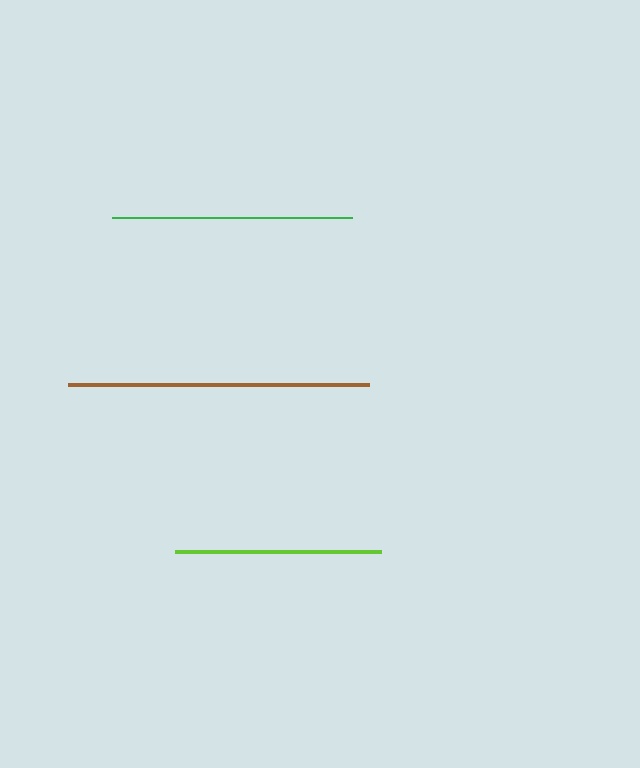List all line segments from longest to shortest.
From longest to shortest: brown, green, lime.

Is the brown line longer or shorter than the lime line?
The brown line is longer than the lime line.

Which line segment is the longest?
The brown line is the longest at approximately 301 pixels.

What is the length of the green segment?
The green segment is approximately 240 pixels long.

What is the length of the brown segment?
The brown segment is approximately 301 pixels long.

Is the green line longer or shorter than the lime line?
The green line is longer than the lime line.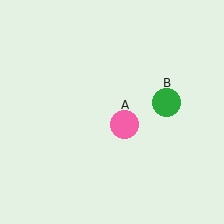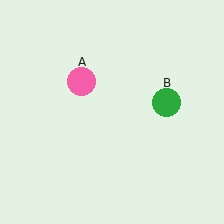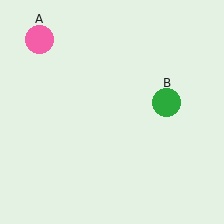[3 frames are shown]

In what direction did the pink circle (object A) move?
The pink circle (object A) moved up and to the left.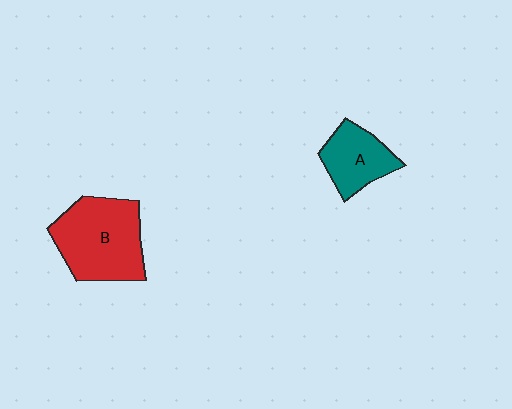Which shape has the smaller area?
Shape A (teal).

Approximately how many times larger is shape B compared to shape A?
Approximately 1.8 times.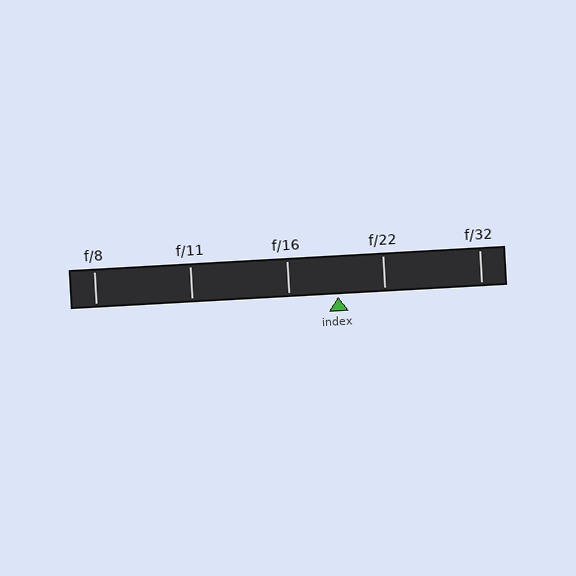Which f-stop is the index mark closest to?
The index mark is closest to f/22.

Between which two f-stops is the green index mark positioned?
The index mark is between f/16 and f/22.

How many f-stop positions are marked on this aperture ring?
There are 5 f-stop positions marked.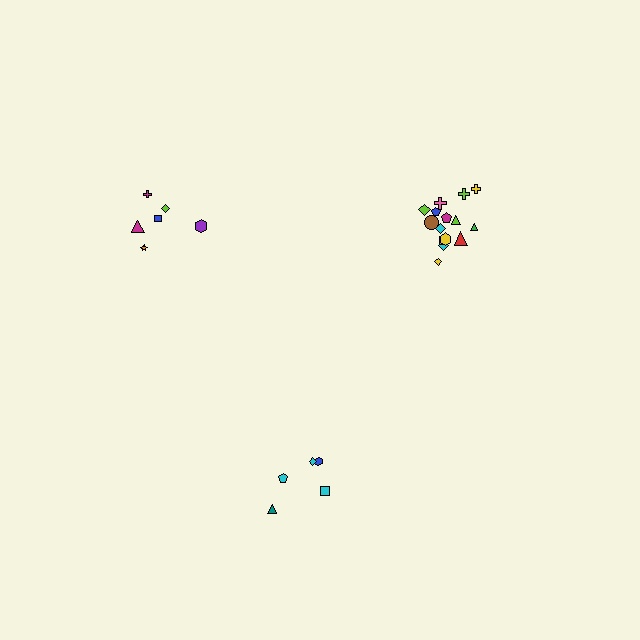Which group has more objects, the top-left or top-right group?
The top-right group.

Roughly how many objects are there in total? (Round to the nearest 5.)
Roughly 25 objects in total.